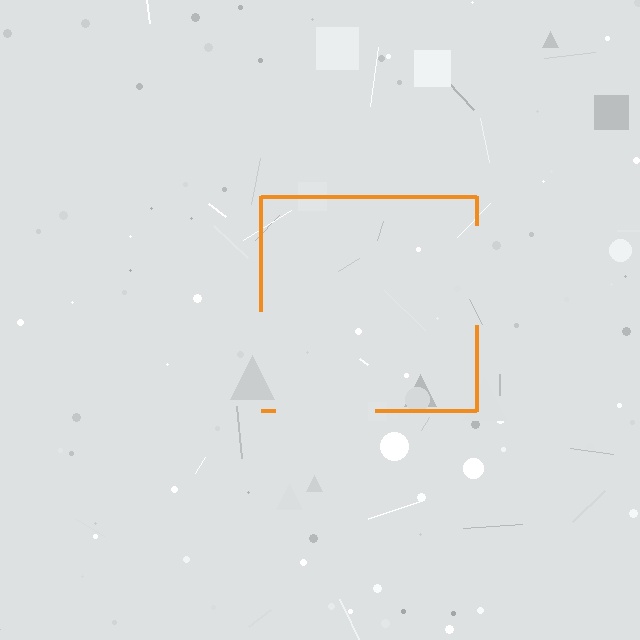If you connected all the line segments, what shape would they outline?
They would outline a square.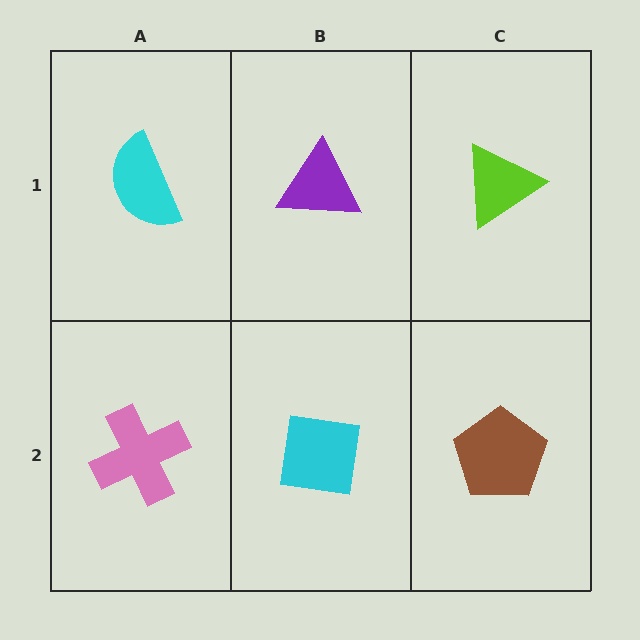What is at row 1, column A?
A cyan semicircle.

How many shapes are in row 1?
3 shapes.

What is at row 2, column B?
A cyan square.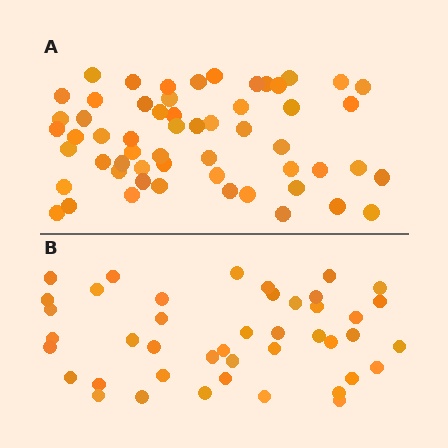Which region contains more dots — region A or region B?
Region A (the top region) has more dots.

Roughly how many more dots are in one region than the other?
Region A has approximately 15 more dots than region B.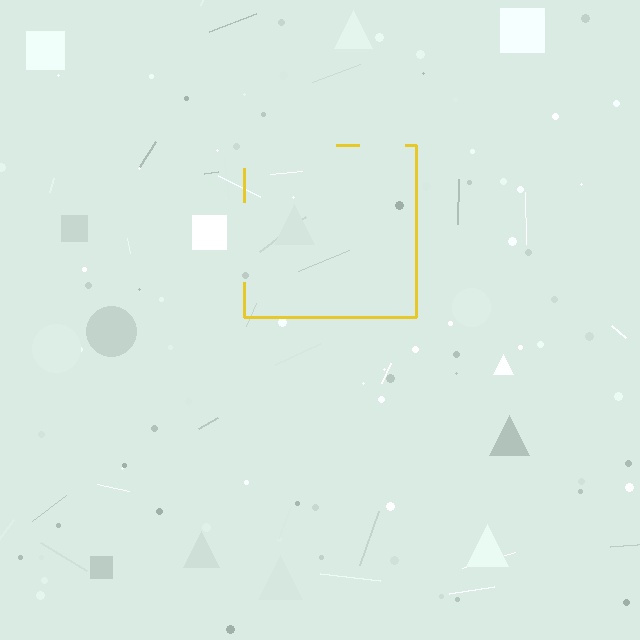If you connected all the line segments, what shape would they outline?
They would outline a square.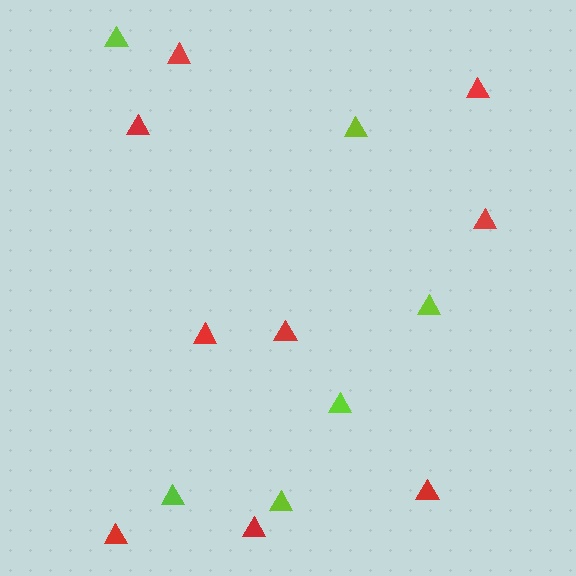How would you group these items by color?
There are 2 groups: one group of red triangles (9) and one group of lime triangles (6).